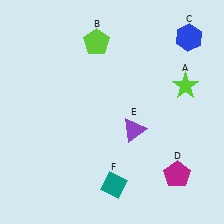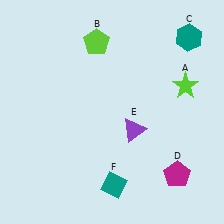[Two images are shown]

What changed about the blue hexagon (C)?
In Image 1, C is blue. In Image 2, it changed to teal.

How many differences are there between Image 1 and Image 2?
There is 1 difference between the two images.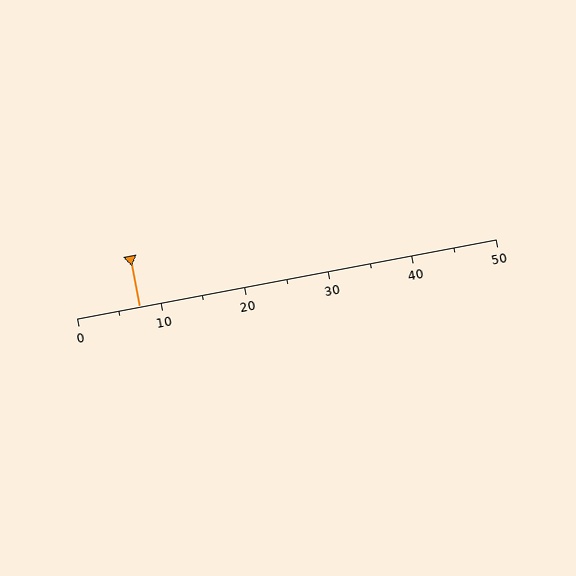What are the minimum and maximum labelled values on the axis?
The axis runs from 0 to 50.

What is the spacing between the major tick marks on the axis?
The major ticks are spaced 10 apart.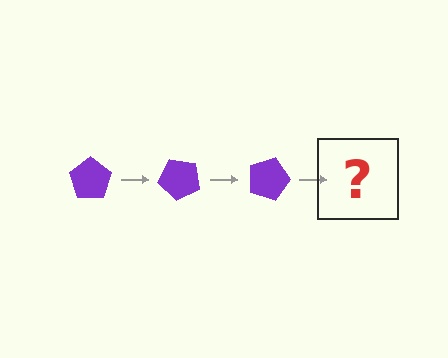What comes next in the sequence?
The next element should be a purple pentagon rotated 135 degrees.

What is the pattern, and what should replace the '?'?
The pattern is that the pentagon rotates 45 degrees each step. The '?' should be a purple pentagon rotated 135 degrees.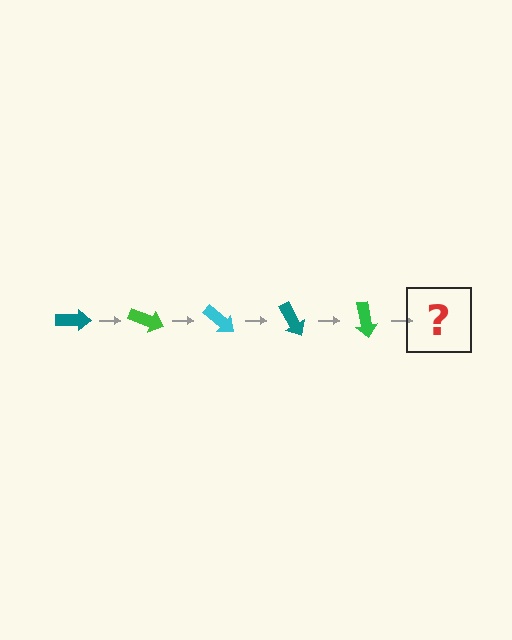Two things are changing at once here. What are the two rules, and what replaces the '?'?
The two rules are that it rotates 20 degrees each step and the color cycles through teal, green, and cyan. The '?' should be a cyan arrow, rotated 100 degrees from the start.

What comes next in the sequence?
The next element should be a cyan arrow, rotated 100 degrees from the start.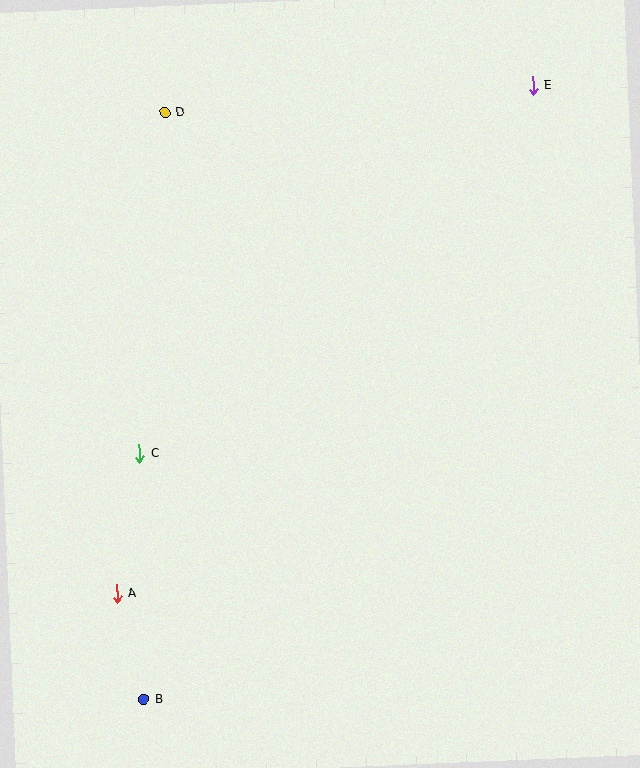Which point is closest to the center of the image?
Point C at (139, 453) is closest to the center.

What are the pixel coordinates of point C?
Point C is at (139, 453).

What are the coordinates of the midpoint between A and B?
The midpoint between A and B is at (130, 646).